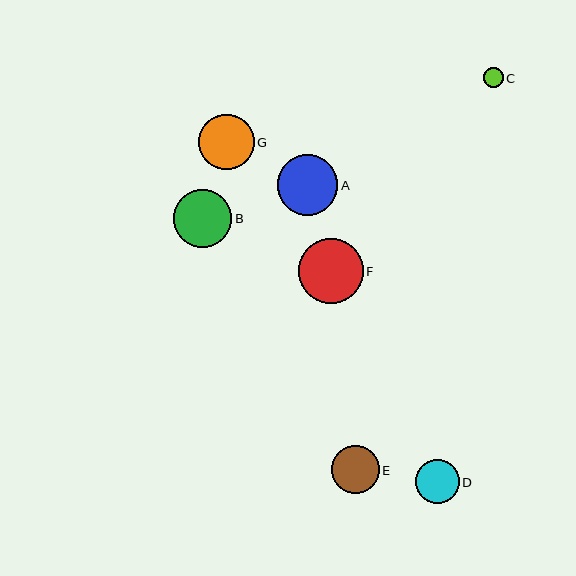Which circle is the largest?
Circle F is the largest with a size of approximately 65 pixels.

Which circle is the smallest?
Circle C is the smallest with a size of approximately 20 pixels.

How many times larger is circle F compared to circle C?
Circle F is approximately 3.2 times the size of circle C.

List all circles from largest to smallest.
From largest to smallest: F, A, B, G, E, D, C.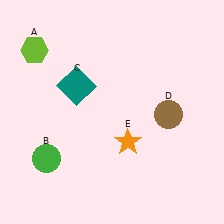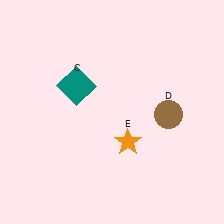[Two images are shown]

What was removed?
The lime hexagon (A), the green circle (B) were removed in Image 2.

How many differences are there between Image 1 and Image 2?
There are 2 differences between the two images.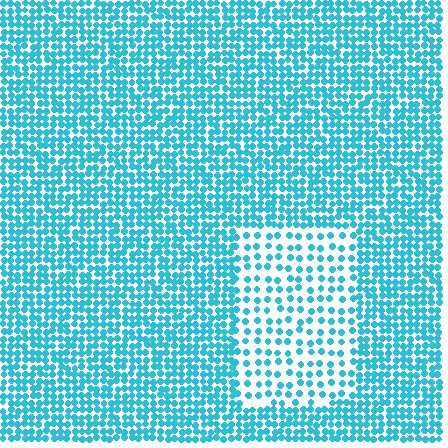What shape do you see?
I see a rectangle.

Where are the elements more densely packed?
The elements are more densely packed outside the rectangle boundary.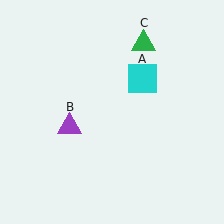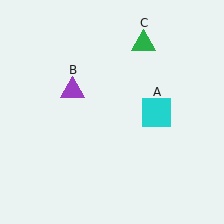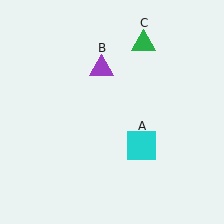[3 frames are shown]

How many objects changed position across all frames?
2 objects changed position: cyan square (object A), purple triangle (object B).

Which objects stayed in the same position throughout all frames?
Green triangle (object C) remained stationary.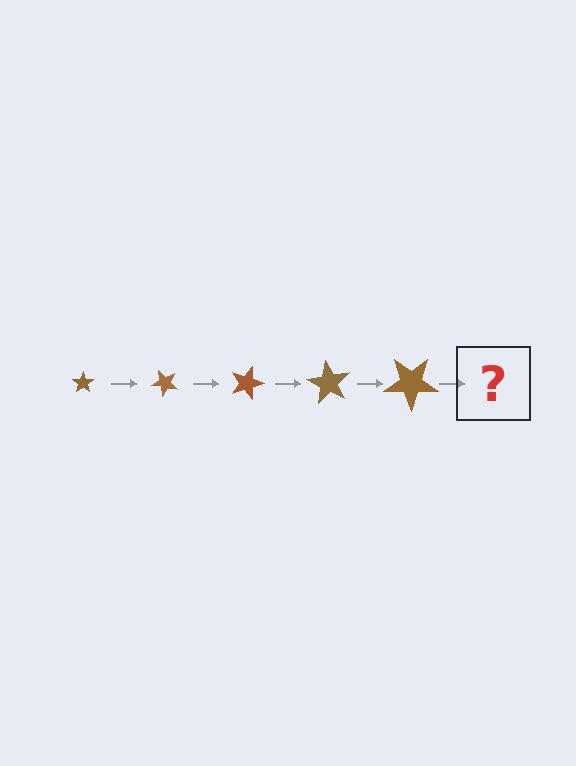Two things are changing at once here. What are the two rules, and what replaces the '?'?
The two rules are that the star grows larger each step and it rotates 45 degrees each step. The '?' should be a star, larger than the previous one and rotated 225 degrees from the start.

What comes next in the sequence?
The next element should be a star, larger than the previous one and rotated 225 degrees from the start.